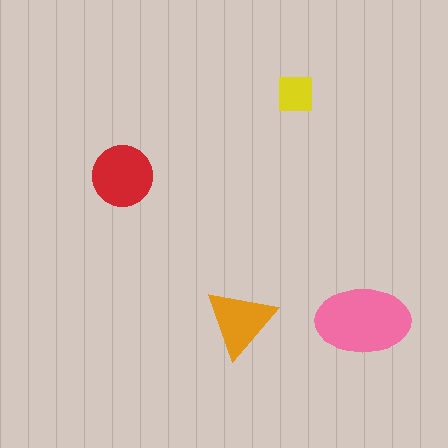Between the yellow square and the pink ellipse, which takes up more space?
The pink ellipse.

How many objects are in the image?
There are 4 objects in the image.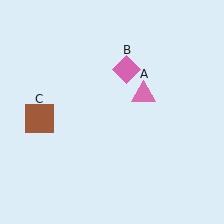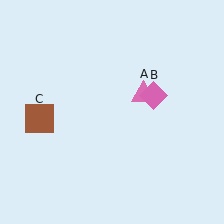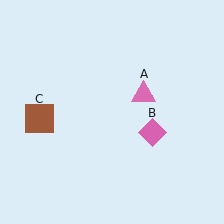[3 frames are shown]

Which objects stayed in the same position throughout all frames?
Pink triangle (object A) and brown square (object C) remained stationary.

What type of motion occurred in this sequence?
The pink diamond (object B) rotated clockwise around the center of the scene.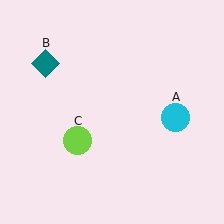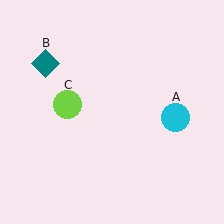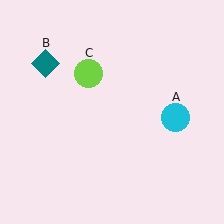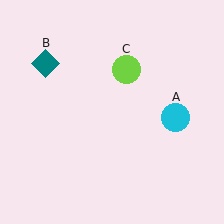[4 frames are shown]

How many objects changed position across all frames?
1 object changed position: lime circle (object C).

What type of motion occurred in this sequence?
The lime circle (object C) rotated clockwise around the center of the scene.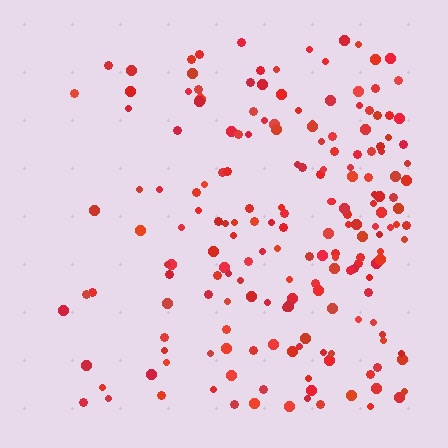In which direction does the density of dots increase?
From left to right, with the right side densest.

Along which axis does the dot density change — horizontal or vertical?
Horizontal.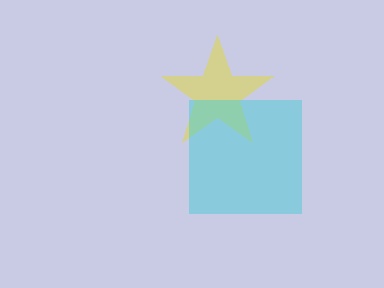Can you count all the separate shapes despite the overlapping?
Yes, there are 2 separate shapes.